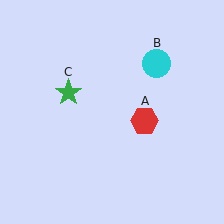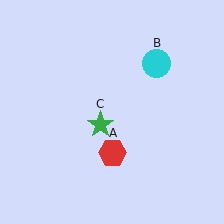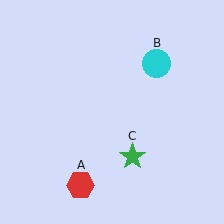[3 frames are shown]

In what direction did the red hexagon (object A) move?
The red hexagon (object A) moved down and to the left.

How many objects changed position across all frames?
2 objects changed position: red hexagon (object A), green star (object C).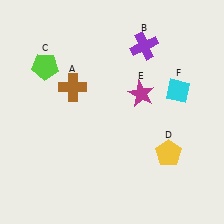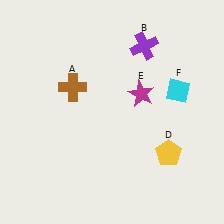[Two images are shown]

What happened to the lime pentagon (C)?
The lime pentagon (C) was removed in Image 2. It was in the top-left area of Image 1.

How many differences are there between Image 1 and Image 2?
There is 1 difference between the two images.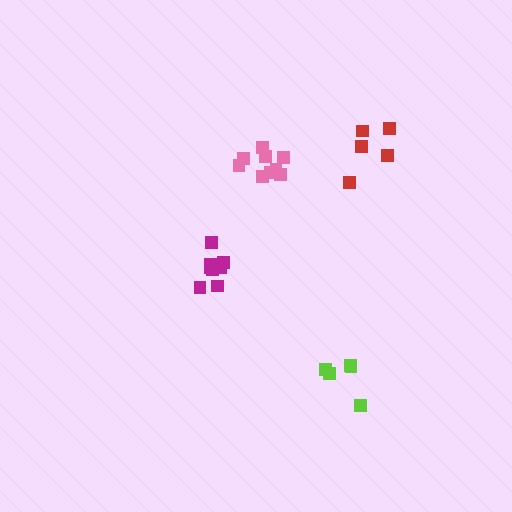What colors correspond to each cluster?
The clusters are colored: red, magenta, lime, pink.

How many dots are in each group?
Group 1: 5 dots, Group 2: 9 dots, Group 3: 5 dots, Group 4: 9 dots (28 total).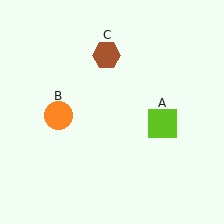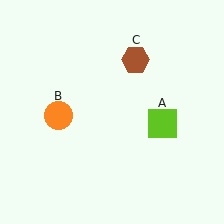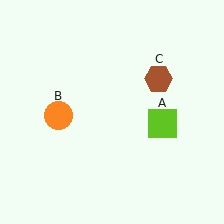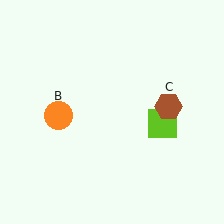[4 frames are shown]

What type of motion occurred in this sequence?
The brown hexagon (object C) rotated clockwise around the center of the scene.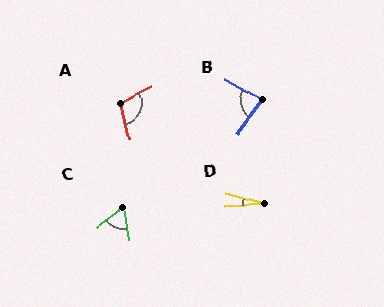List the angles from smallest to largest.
D (19°), C (61°), B (84°), A (104°).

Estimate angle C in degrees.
Approximately 61 degrees.